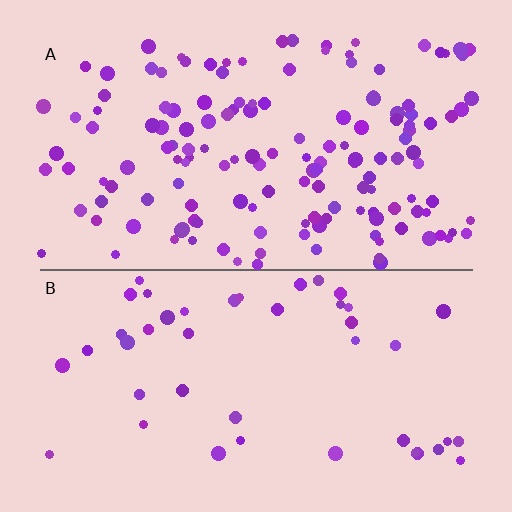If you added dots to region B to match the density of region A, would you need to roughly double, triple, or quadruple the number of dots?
Approximately triple.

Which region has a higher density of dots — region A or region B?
A (the top).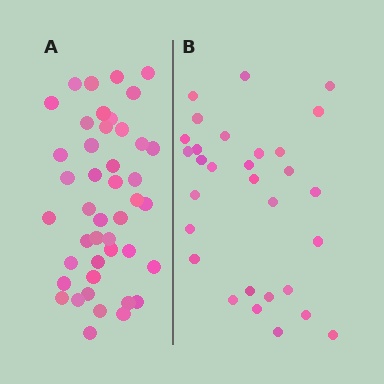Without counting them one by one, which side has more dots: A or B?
Region A (the left region) has more dots.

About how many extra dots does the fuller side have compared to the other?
Region A has approximately 15 more dots than region B.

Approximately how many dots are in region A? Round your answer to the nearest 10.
About 40 dots. (The exact count is 44, which rounds to 40.)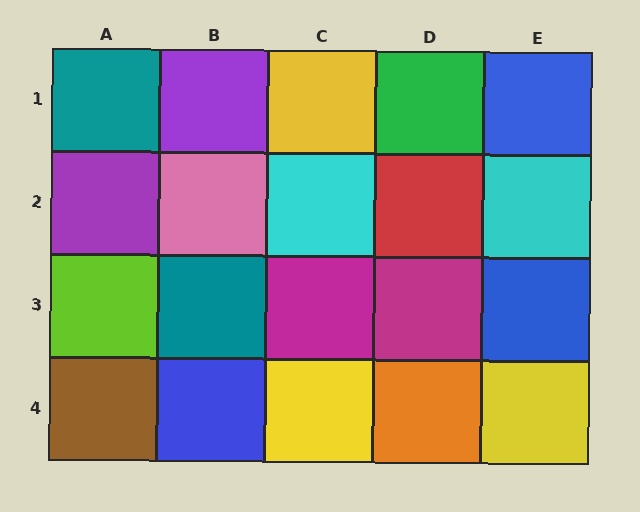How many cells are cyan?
2 cells are cyan.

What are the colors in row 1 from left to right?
Teal, purple, yellow, green, blue.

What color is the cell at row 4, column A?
Brown.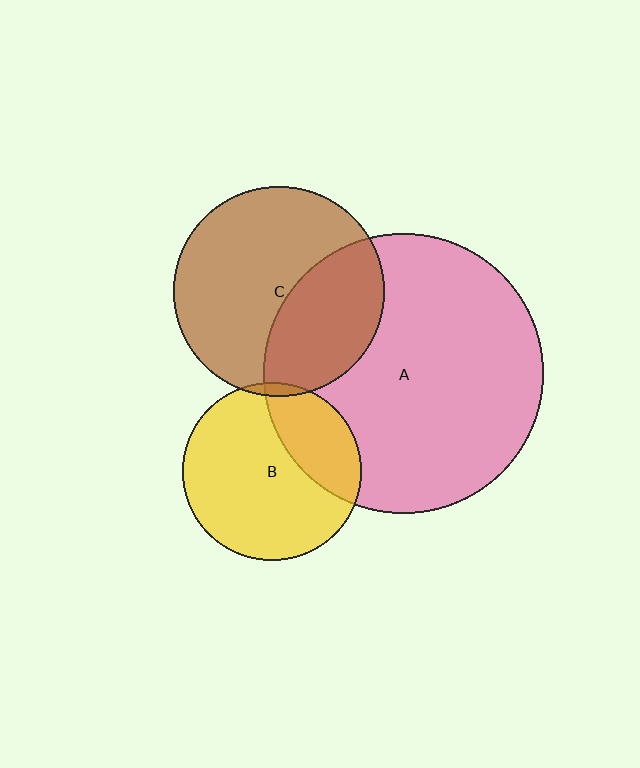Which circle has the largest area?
Circle A (pink).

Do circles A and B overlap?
Yes.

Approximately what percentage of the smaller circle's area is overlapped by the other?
Approximately 30%.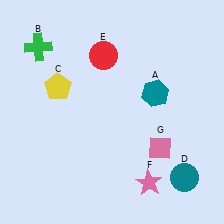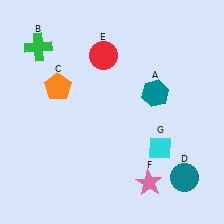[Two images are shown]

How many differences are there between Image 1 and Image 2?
There are 2 differences between the two images.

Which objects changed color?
C changed from yellow to orange. G changed from pink to cyan.